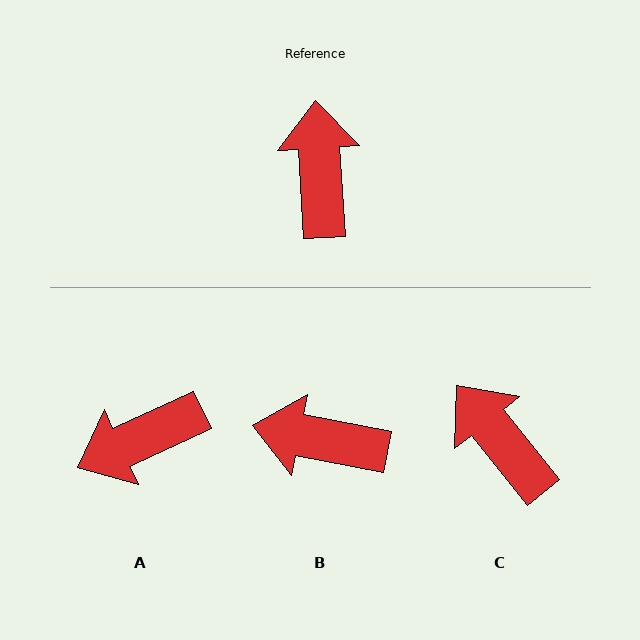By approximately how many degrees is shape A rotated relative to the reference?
Approximately 111 degrees counter-clockwise.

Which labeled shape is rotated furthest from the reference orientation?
A, about 111 degrees away.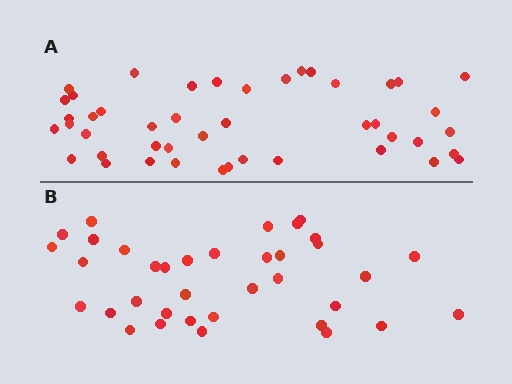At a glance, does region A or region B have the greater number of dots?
Region A (the top region) has more dots.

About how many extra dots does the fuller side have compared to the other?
Region A has roughly 8 or so more dots than region B.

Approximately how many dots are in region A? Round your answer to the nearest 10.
About 40 dots. (The exact count is 45, which rounds to 40.)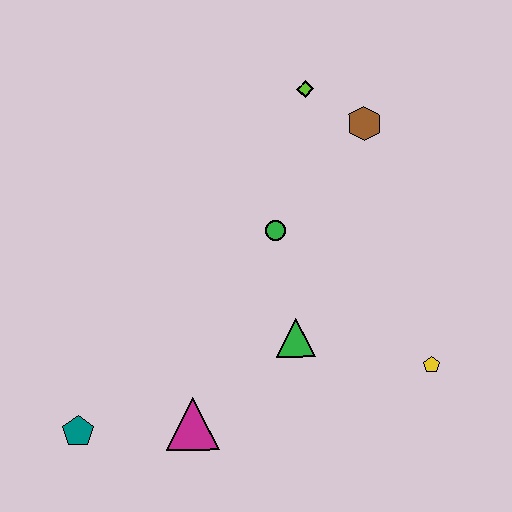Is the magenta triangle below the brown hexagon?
Yes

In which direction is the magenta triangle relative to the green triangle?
The magenta triangle is to the left of the green triangle.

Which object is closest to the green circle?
The green triangle is closest to the green circle.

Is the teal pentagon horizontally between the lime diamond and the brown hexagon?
No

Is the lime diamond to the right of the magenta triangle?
Yes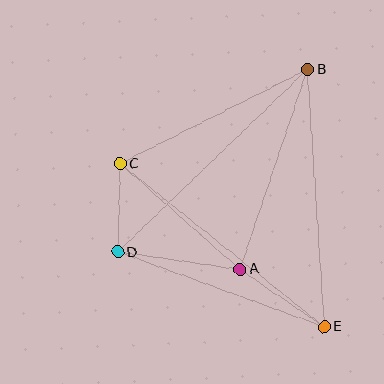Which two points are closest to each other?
Points C and D are closest to each other.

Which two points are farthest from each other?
Points B and D are farthest from each other.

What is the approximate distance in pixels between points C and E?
The distance between C and E is approximately 261 pixels.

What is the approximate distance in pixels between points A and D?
The distance between A and D is approximately 123 pixels.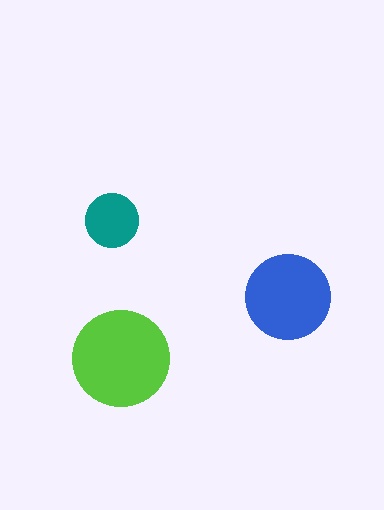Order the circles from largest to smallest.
the lime one, the blue one, the teal one.